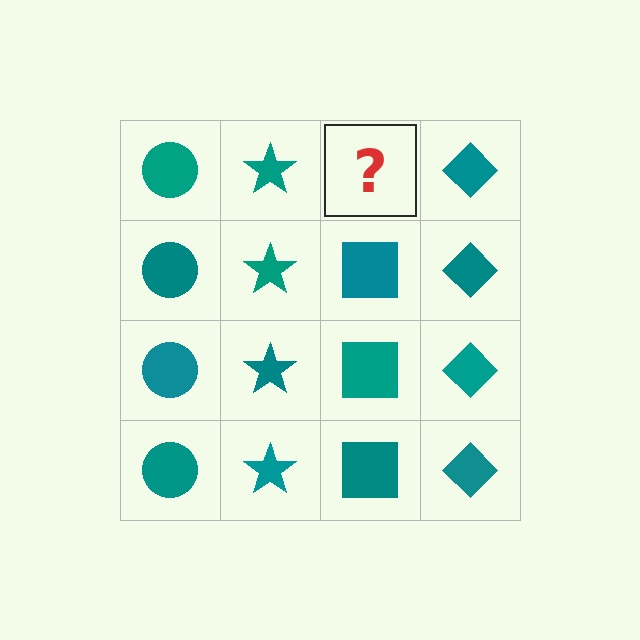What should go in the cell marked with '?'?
The missing cell should contain a teal square.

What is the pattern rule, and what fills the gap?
The rule is that each column has a consistent shape. The gap should be filled with a teal square.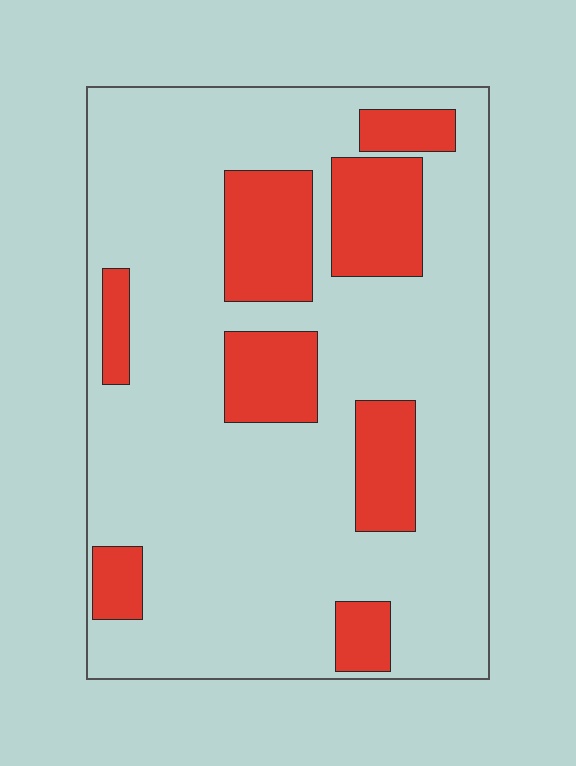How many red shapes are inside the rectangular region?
8.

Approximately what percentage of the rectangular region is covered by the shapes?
Approximately 25%.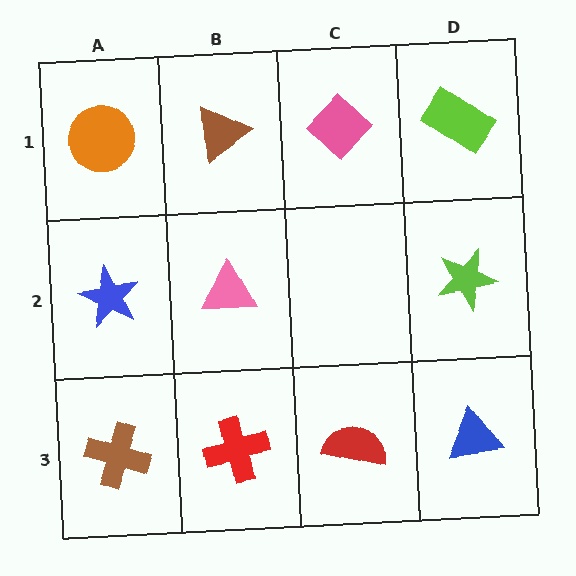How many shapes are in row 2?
3 shapes.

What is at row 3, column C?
A red semicircle.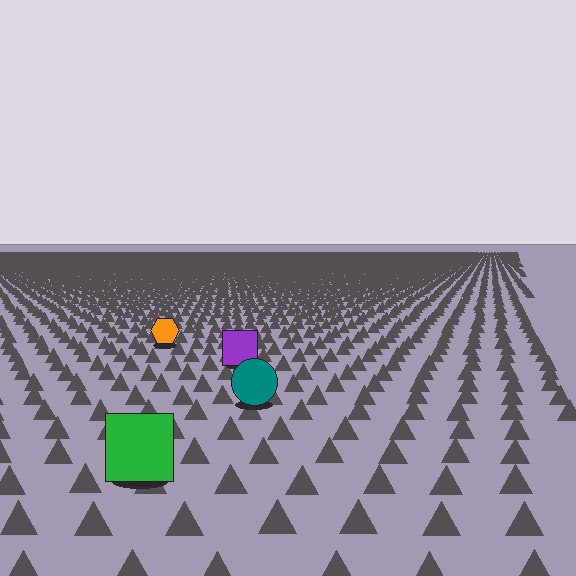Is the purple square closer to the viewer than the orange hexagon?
Yes. The purple square is closer — you can tell from the texture gradient: the ground texture is coarser near it.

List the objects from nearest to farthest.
From nearest to farthest: the green square, the teal circle, the purple square, the orange hexagon.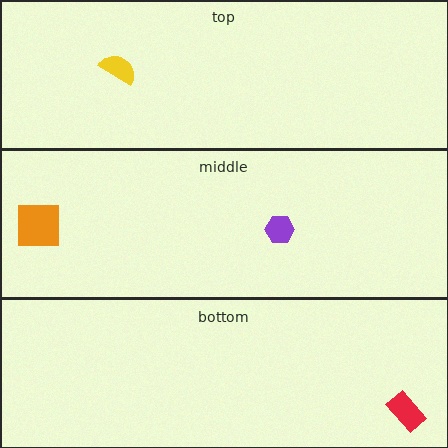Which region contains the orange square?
The middle region.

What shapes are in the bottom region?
The red rectangle.